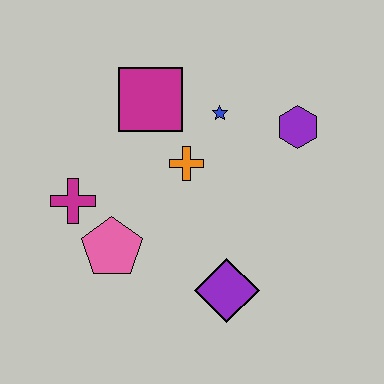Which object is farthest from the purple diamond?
The magenta square is farthest from the purple diamond.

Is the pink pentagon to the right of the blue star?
No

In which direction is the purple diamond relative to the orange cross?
The purple diamond is below the orange cross.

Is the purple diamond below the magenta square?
Yes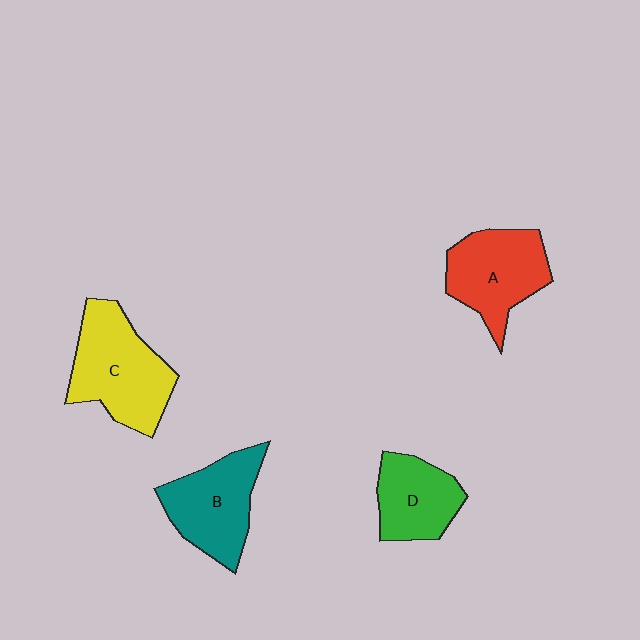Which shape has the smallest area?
Shape D (green).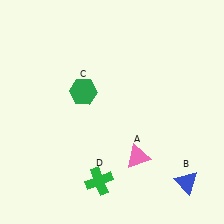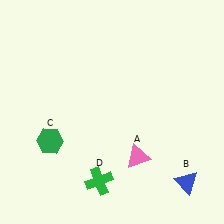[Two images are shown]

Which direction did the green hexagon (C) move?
The green hexagon (C) moved down.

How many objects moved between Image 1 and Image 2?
1 object moved between the two images.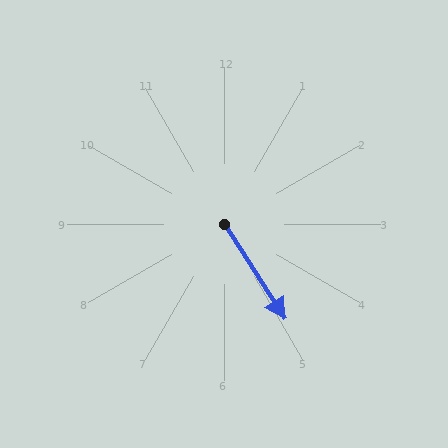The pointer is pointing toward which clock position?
Roughly 5 o'clock.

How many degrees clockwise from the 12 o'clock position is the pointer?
Approximately 147 degrees.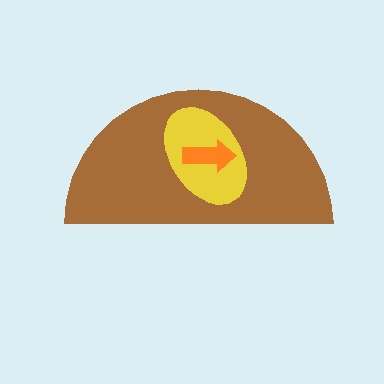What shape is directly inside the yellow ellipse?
The orange arrow.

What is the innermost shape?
The orange arrow.